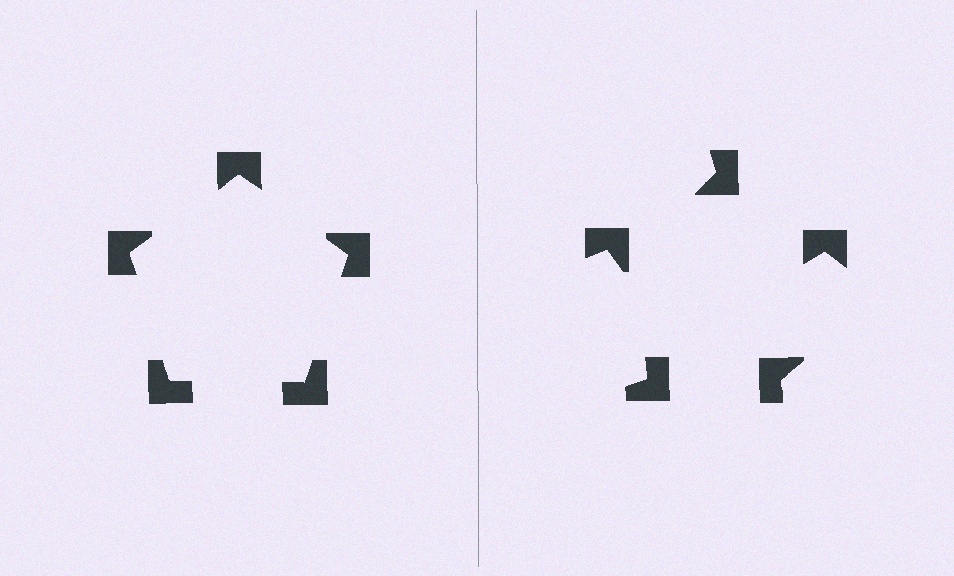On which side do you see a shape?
An illusory pentagon appears on the left side. On the right side the wedge cuts are rotated, so no coherent shape forms.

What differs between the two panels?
The notched squares are positioned identically on both sides; only the wedge orientations differ. On the left they align to a pentagon; on the right they are misaligned.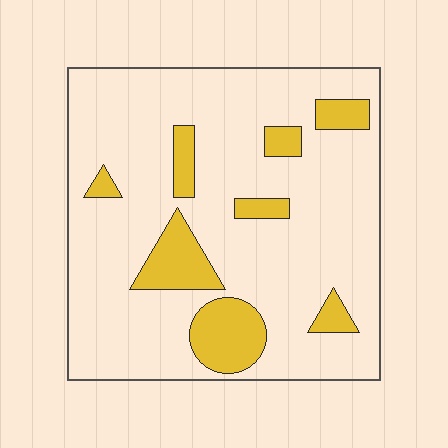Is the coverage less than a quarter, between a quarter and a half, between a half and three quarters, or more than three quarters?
Less than a quarter.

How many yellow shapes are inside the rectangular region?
8.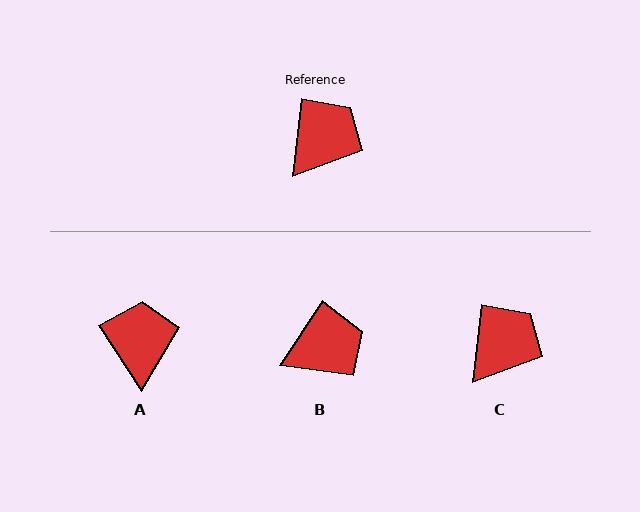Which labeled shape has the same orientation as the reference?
C.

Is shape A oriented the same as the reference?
No, it is off by about 40 degrees.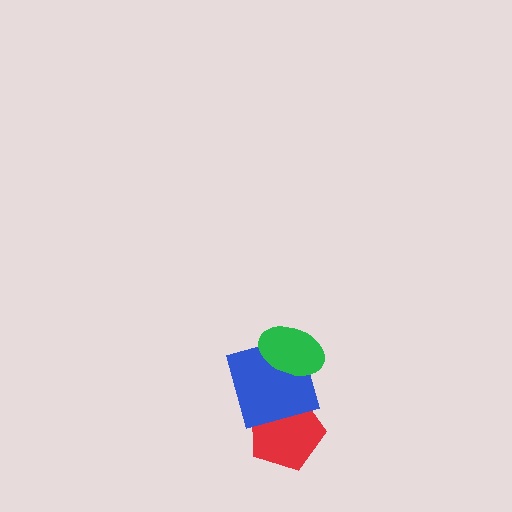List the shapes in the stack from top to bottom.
From top to bottom: the green ellipse, the blue square, the red pentagon.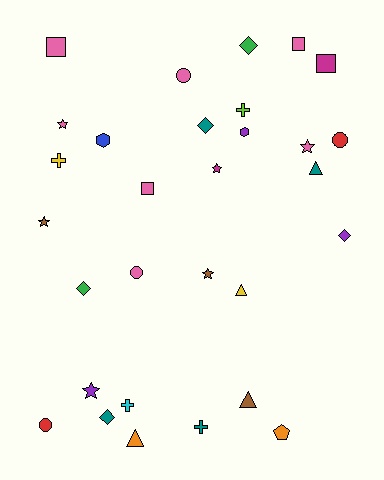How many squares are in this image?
There are 4 squares.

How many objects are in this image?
There are 30 objects.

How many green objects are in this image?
There are 2 green objects.